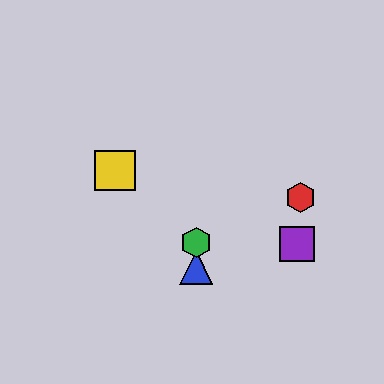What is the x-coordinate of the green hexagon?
The green hexagon is at x≈196.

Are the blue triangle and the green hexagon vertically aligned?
Yes, both are at x≈196.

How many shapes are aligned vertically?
2 shapes (the blue triangle, the green hexagon) are aligned vertically.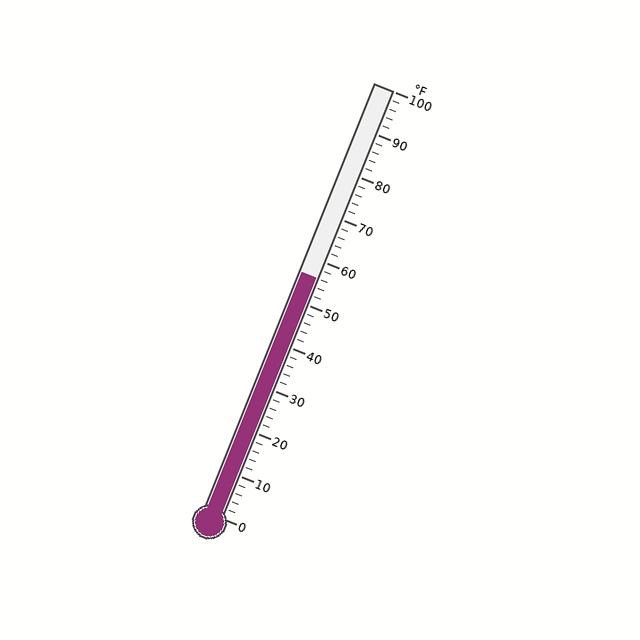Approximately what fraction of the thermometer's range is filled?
The thermometer is filled to approximately 55% of its range.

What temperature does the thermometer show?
The thermometer shows approximately 56°F.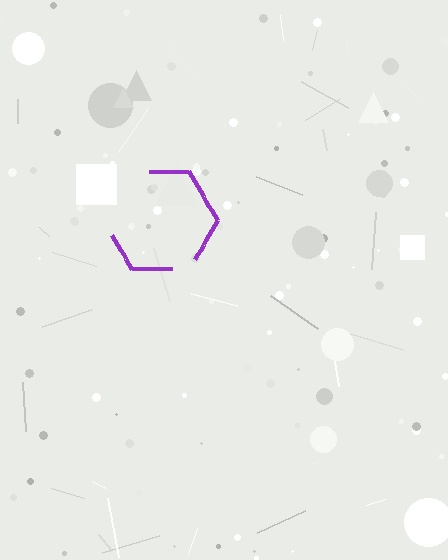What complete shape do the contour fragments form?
The contour fragments form a hexagon.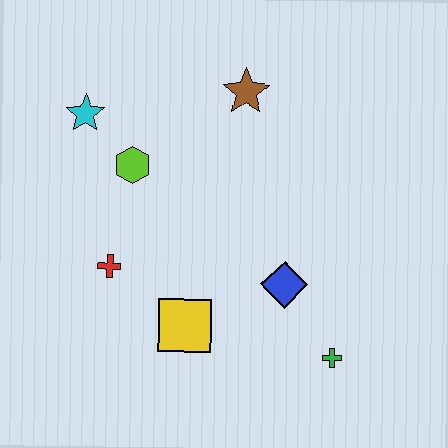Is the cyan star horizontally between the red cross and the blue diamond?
No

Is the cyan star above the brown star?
No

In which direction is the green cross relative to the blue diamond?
The green cross is below the blue diamond.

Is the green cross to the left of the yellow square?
No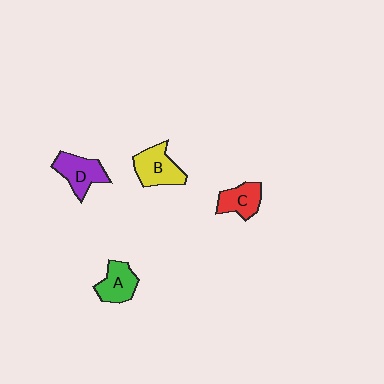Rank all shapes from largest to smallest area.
From largest to smallest: B (yellow), D (purple), A (green), C (red).